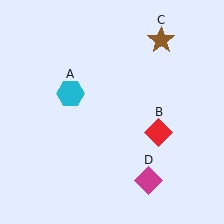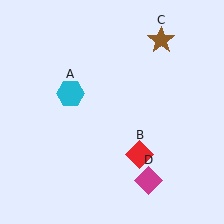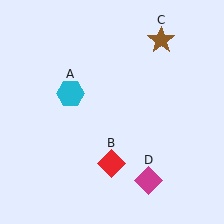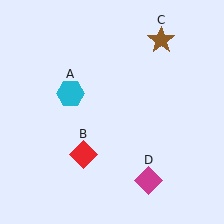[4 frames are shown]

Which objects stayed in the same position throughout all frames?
Cyan hexagon (object A) and brown star (object C) and magenta diamond (object D) remained stationary.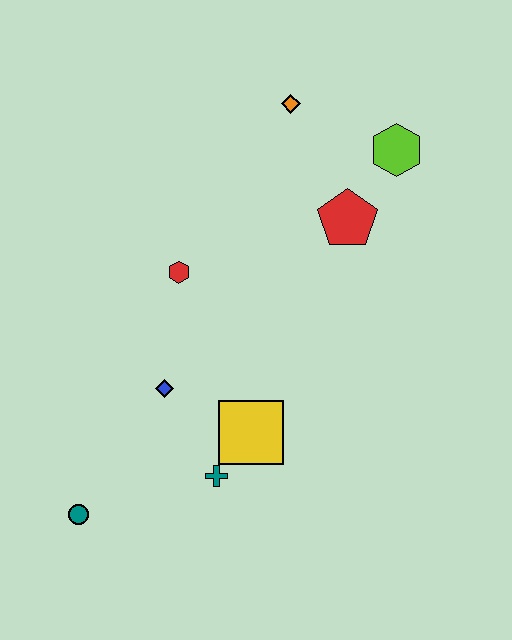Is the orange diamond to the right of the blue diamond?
Yes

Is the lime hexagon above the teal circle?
Yes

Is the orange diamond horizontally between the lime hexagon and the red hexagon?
Yes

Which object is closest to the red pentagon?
The lime hexagon is closest to the red pentagon.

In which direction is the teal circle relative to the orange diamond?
The teal circle is below the orange diamond.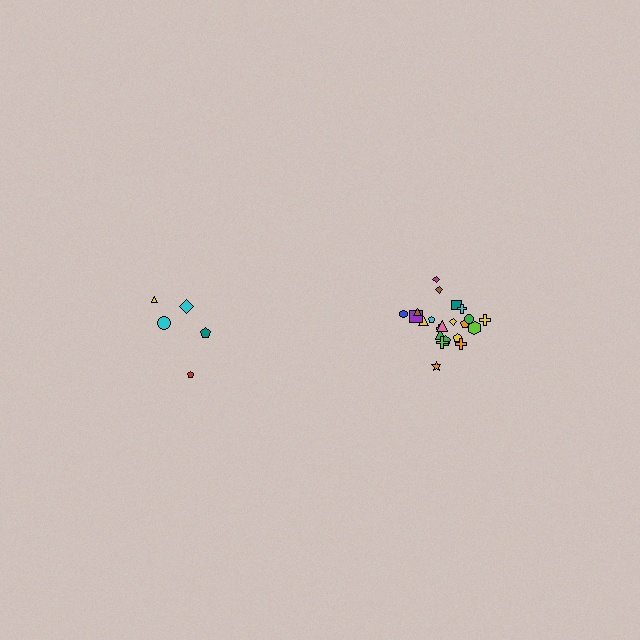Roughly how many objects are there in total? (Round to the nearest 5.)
Roughly 25 objects in total.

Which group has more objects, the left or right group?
The right group.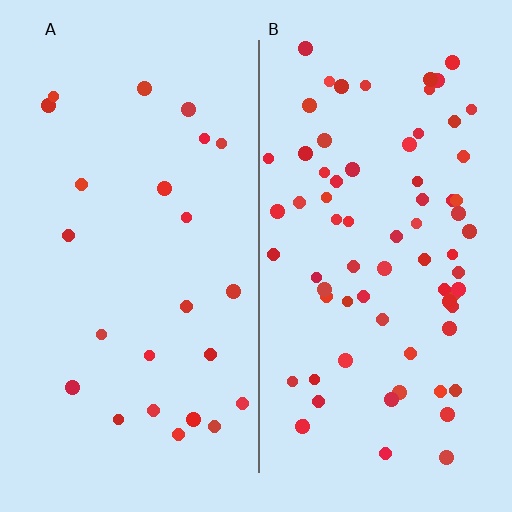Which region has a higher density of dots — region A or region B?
B (the right).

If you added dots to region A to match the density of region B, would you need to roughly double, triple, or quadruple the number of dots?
Approximately triple.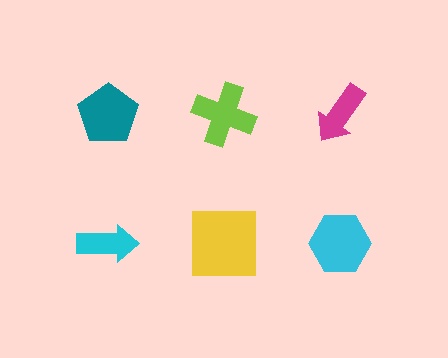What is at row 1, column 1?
A teal pentagon.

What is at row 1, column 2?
A lime cross.